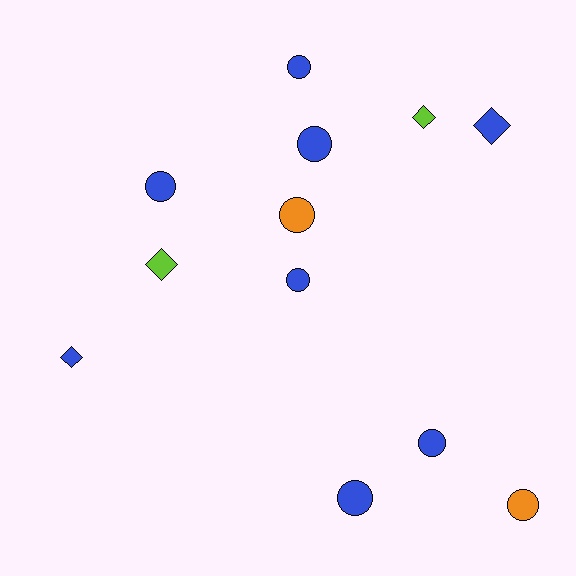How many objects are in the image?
There are 12 objects.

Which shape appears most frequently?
Circle, with 8 objects.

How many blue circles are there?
There are 6 blue circles.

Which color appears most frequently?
Blue, with 8 objects.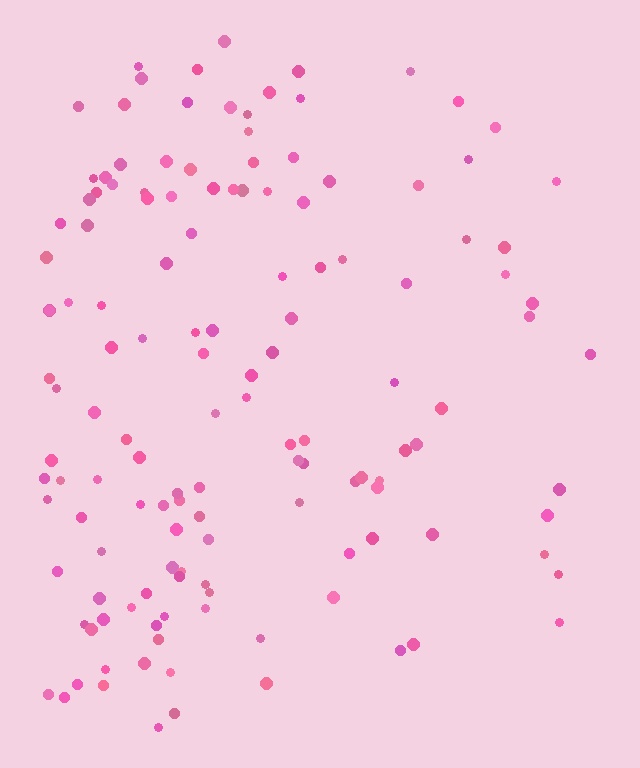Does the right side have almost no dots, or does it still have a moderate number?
Still a moderate number, just noticeably fewer than the left.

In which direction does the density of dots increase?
From right to left, with the left side densest.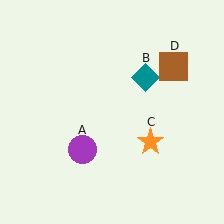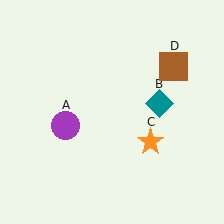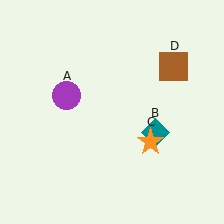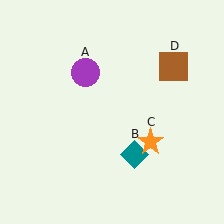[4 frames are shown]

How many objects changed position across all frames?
2 objects changed position: purple circle (object A), teal diamond (object B).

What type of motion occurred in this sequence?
The purple circle (object A), teal diamond (object B) rotated clockwise around the center of the scene.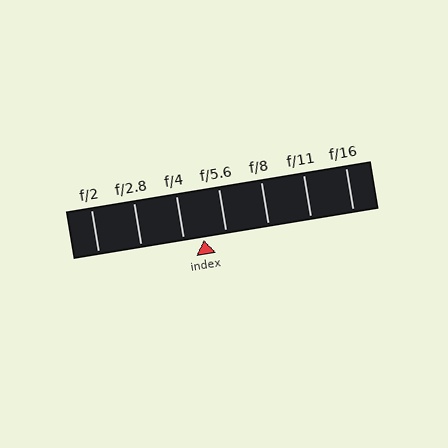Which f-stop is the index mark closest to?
The index mark is closest to f/4.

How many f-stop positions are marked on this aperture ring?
There are 7 f-stop positions marked.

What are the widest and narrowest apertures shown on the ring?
The widest aperture shown is f/2 and the narrowest is f/16.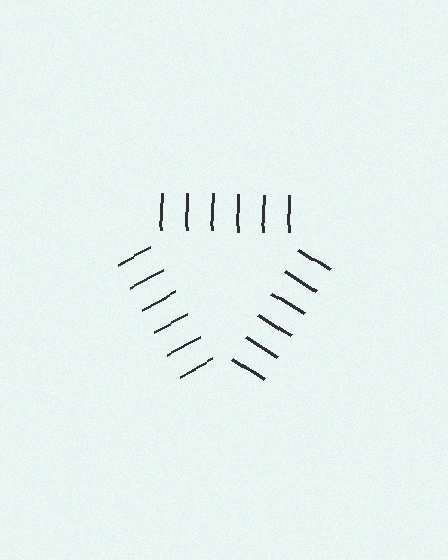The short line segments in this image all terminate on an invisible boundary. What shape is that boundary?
An illusory triangle — the line segments terminate on its edges but no continuous stroke is drawn.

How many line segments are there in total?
18 — 6 along each of the 3 edges.